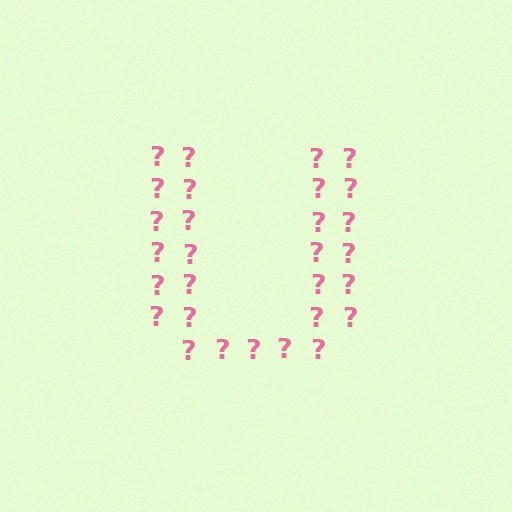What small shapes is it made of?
It is made of small question marks.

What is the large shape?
The large shape is the letter U.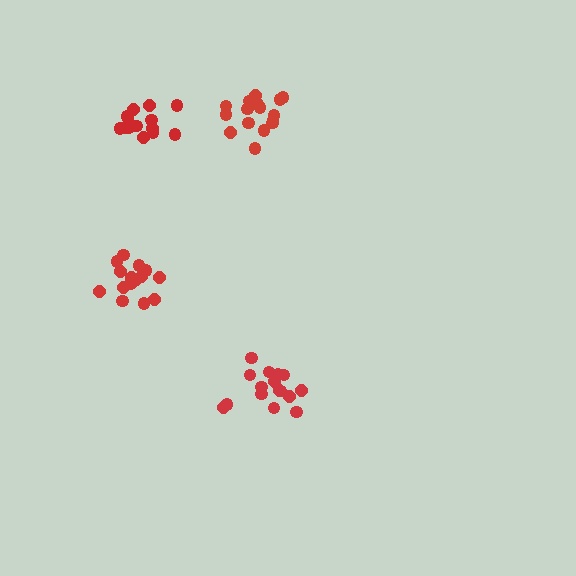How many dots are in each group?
Group 1: 16 dots, Group 2: 16 dots, Group 3: 16 dots, Group 4: 14 dots (62 total).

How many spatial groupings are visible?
There are 4 spatial groupings.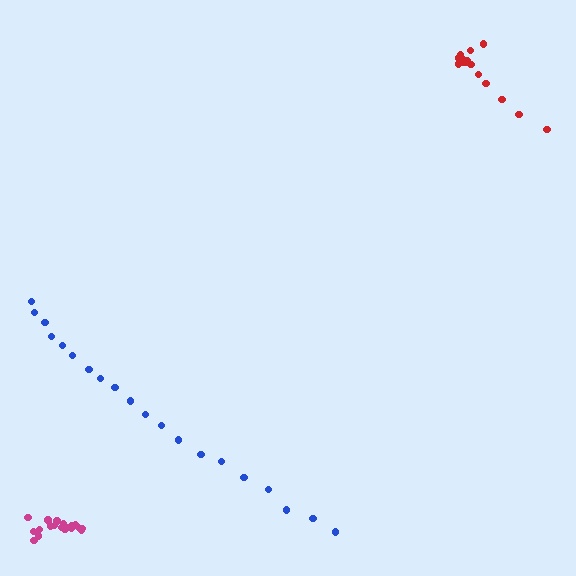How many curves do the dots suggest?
There are 3 distinct paths.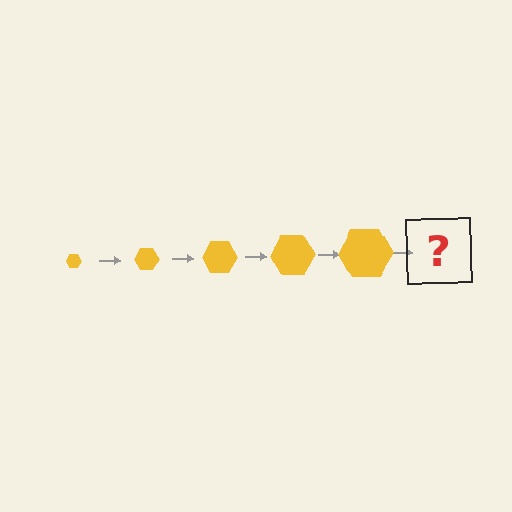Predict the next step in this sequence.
The next step is a yellow hexagon, larger than the previous one.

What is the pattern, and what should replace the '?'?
The pattern is that the hexagon gets progressively larger each step. The '?' should be a yellow hexagon, larger than the previous one.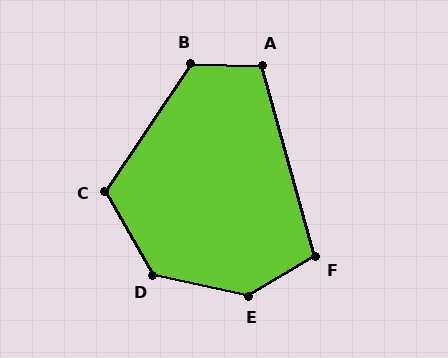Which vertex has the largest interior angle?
E, at approximately 137 degrees.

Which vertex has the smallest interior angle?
F, at approximately 105 degrees.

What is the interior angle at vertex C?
Approximately 116 degrees (obtuse).